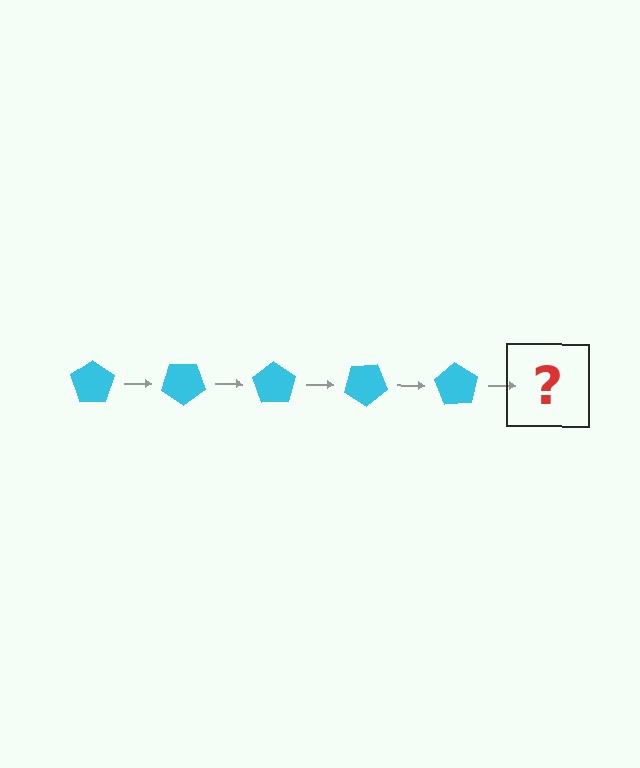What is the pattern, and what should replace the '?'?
The pattern is that the pentagon rotates 35 degrees each step. The '?' should be a cyan pentagon rotated 175 degrees.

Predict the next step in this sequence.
The next step is a cyan pentagon rotated 175 degrees.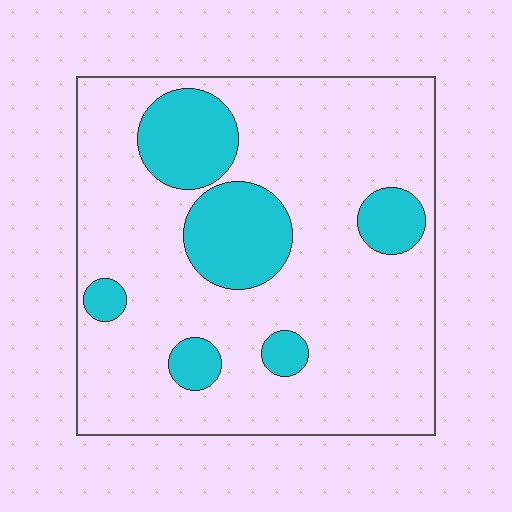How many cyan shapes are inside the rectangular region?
6.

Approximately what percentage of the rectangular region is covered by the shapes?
Approximately 20%.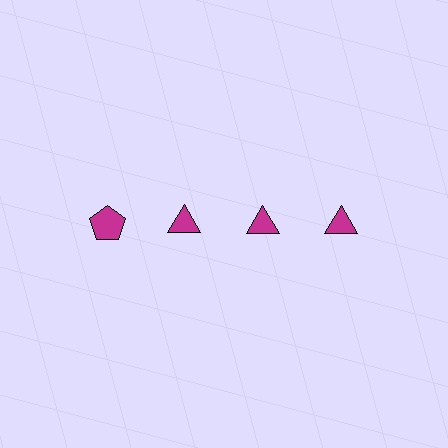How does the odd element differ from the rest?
It has a different shape: pentagon instead of triangle.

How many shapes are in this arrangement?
There are 4 shapes arranged in a grid pattern.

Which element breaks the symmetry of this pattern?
The magenta pentagon in the top row, leftmost column breaks the symmetry. All other shapes are magenta triangles.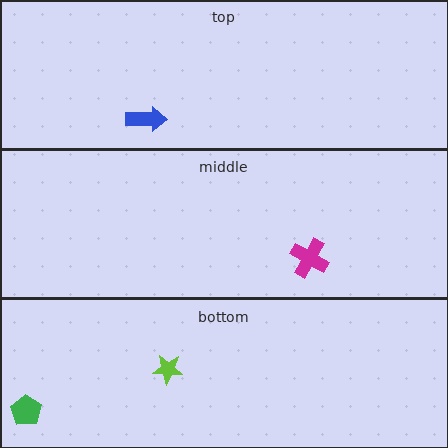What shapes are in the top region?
The blue arrow.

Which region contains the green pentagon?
The bottom region.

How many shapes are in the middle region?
1.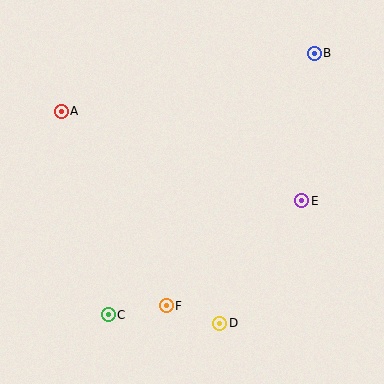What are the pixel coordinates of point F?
Point F is at (166, 306).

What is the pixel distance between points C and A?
The distance between C and A is 209 pixels.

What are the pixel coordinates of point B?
Point B is at (314, 53).